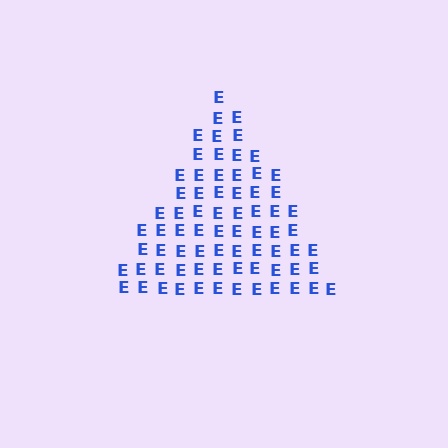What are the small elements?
The small elements are letter E's.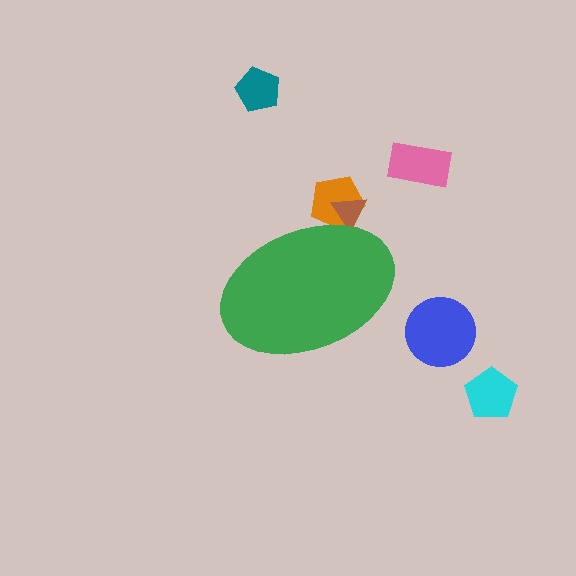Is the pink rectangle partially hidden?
No, the pink rectangle is fully visible.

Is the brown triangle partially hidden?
Yes, the brown triangle is partially hidden behind the green ellipse.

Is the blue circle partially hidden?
No, the blue circle is fully visible.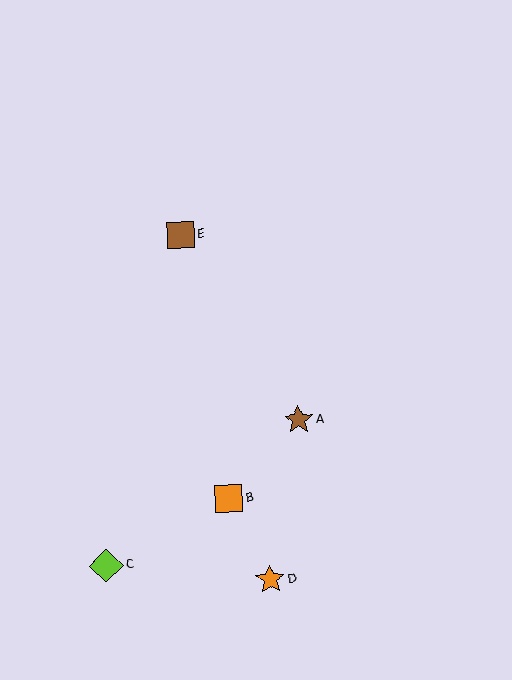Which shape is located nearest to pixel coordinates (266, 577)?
The orange star (labeled D) at (270, 579) is nearest to that location.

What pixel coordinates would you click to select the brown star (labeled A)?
Click at (299, 420) to select the brown star A.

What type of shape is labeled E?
Shape E is a brown square.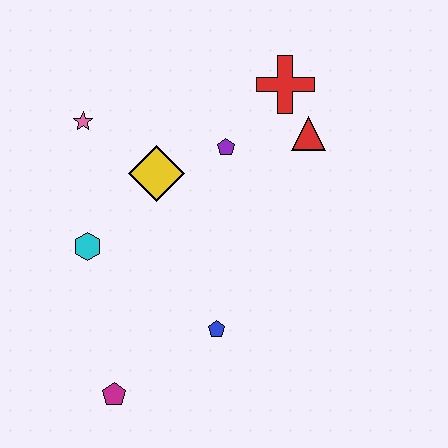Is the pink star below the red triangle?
No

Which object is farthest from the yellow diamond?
The magenta pentagon is farthest from the yellow diamond.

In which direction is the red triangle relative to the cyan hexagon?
The red triangle is to the right of the cyan hexagon.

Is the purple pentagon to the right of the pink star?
Yes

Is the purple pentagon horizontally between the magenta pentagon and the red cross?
Yes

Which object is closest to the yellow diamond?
The purple pentagon is closest to the yellow diamond.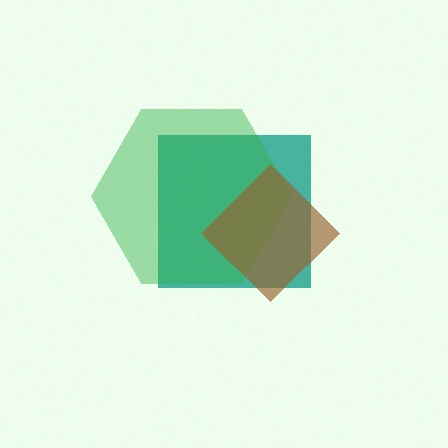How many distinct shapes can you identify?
There are 3 distinct shapes: a teal square, a green hexagon, a brown diamond.